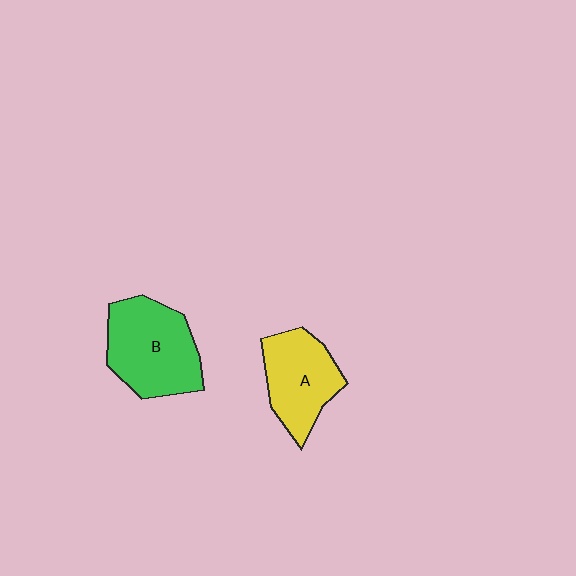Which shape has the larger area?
Shape B (green).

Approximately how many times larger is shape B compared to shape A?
Approximately 1.2 times.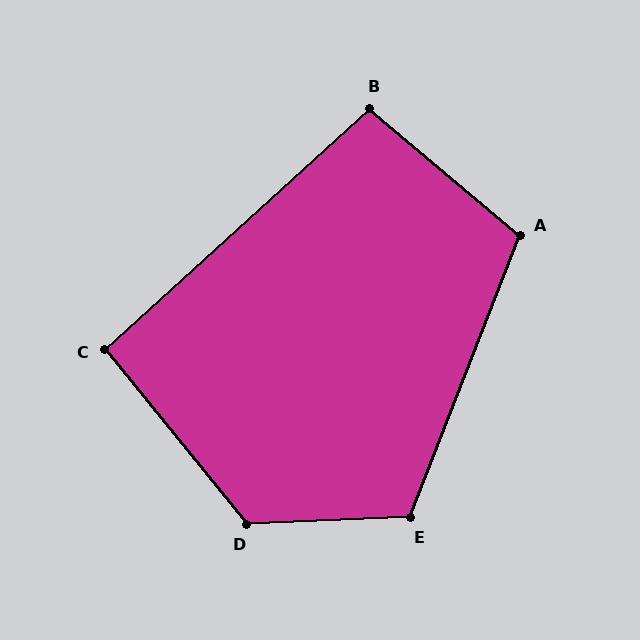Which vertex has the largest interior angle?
D, at approximately 127 degrees.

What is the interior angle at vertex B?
Approximately 98 degrees (obtuse).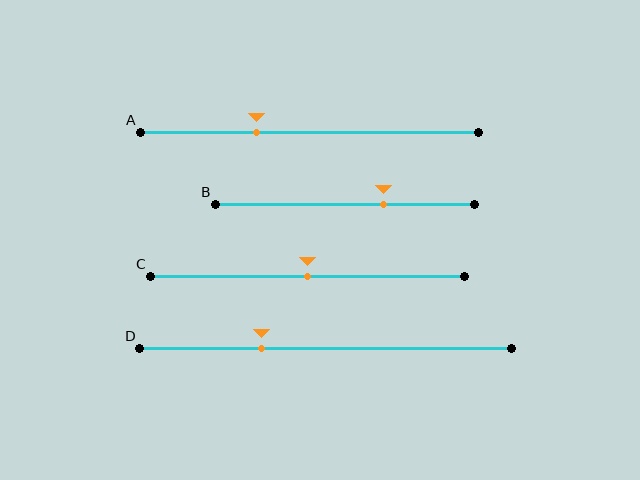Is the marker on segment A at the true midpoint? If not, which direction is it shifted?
No, the marker on segment A is shifted to the left by about 16% of the segment length.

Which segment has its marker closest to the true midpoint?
Segment C has its marker closest to the true midpoint.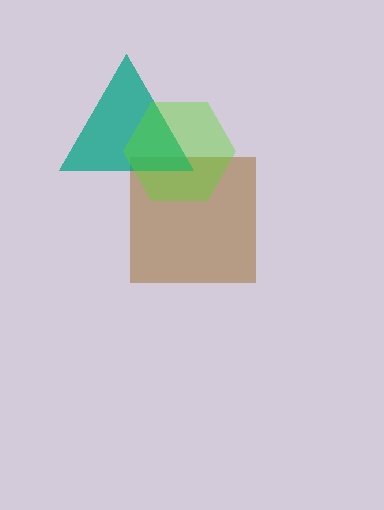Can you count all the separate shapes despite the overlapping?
Yes, there are 3 separate shapes.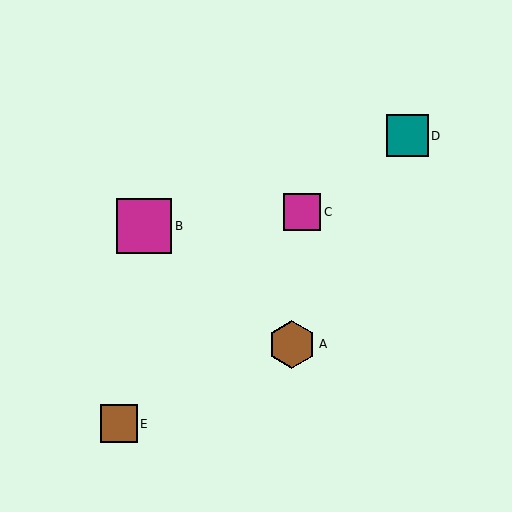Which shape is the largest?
The magenta square (labeled B) is the largest.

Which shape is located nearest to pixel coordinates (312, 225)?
The magenta square (labeled C) at (302, 212) is nearest to that location.